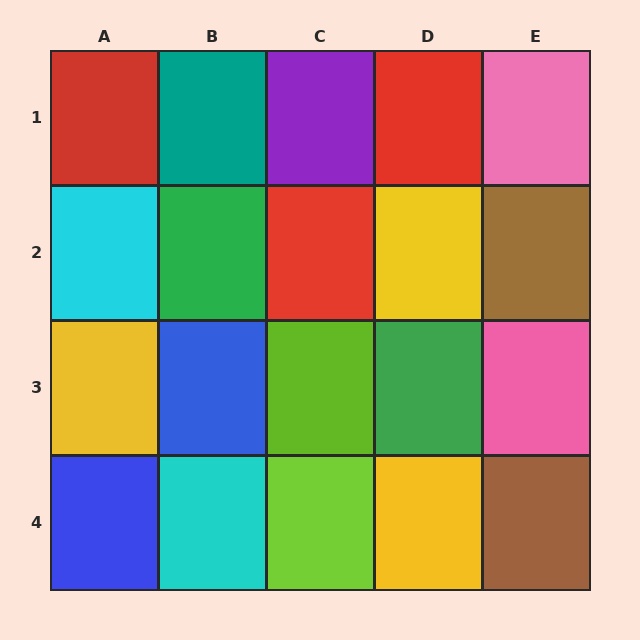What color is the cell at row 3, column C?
Lime.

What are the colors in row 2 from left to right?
Cyan, green, red, yellow, brown.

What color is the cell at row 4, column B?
Cyan.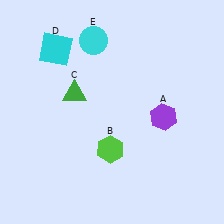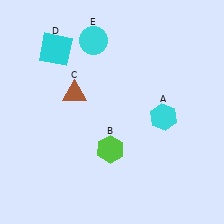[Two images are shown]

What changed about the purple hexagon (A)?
In Image 1, A is purple. In Image 2, it changed to cyan.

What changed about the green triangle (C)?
In Image 1, C is green. In Image 2, it changed to brown.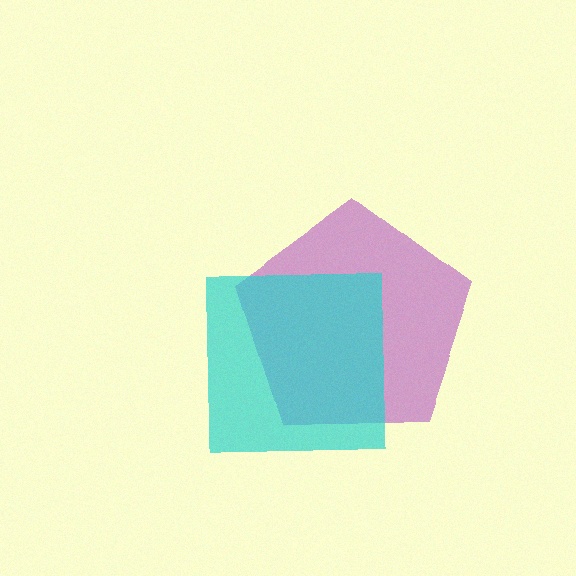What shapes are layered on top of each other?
The layered shapes are: a purple pentagon, a cyan square.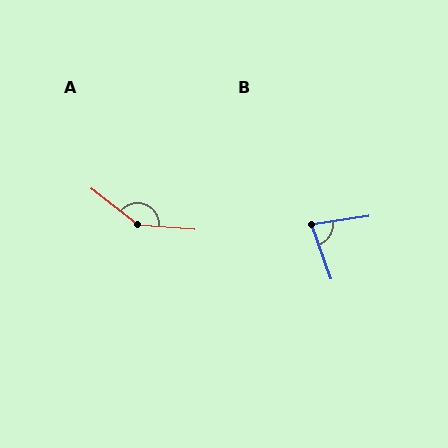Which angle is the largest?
A, at approximately 147 degrees.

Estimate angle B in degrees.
Approximately 79 degrees.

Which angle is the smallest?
B, at approximately 79 degrees.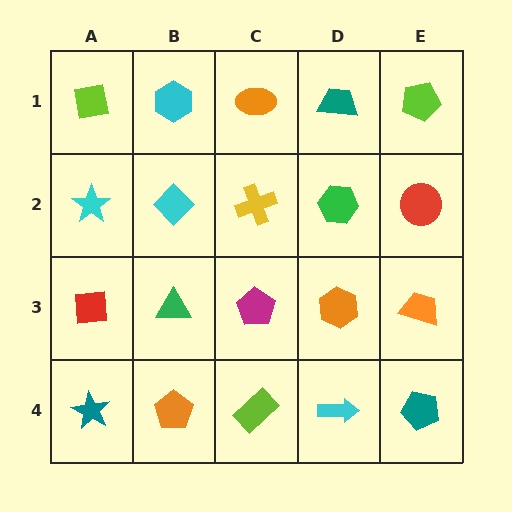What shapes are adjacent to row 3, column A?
A cyan star (row 2, column A), a teal star (row 4, column A), a green triangle (row 3, column B).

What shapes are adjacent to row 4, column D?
An orange hexagon (row 3, column D), a lime rectangle (row 4, column C), a teal pentagon (row 4, column E).